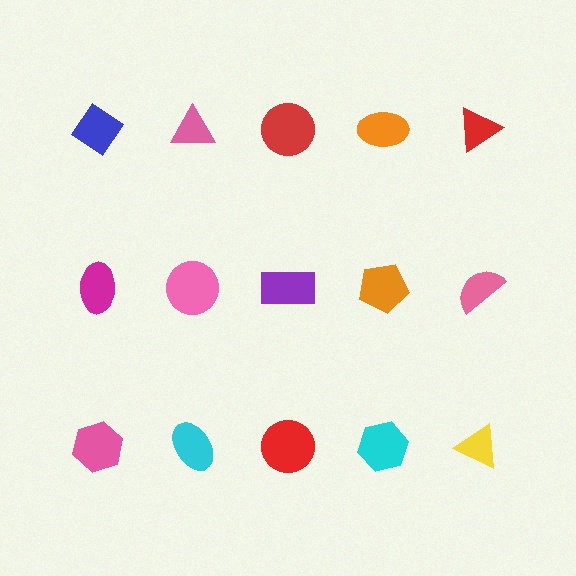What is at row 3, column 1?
A pink hexagon.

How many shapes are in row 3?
5 shapes.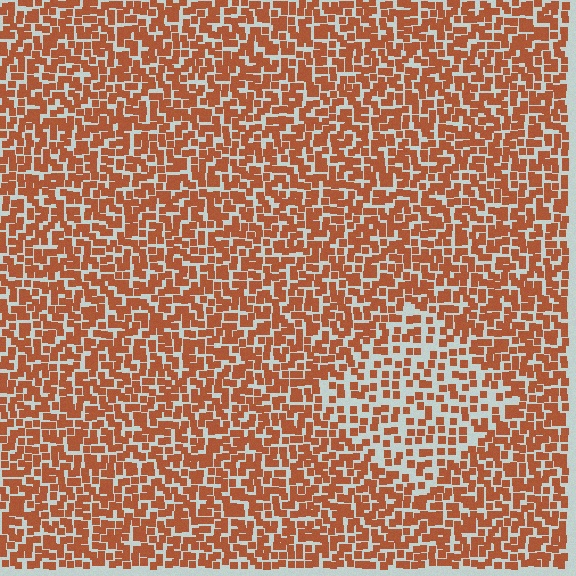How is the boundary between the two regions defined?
The boundary is defined by a change in element density (approximately 1.8x ratio). All elements are the same color, size, and shape.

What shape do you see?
I see a diamond.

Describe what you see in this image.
The image contains small brown elements arranged at two different densities. A diamond-shaped region is visible where the elements are less densely packed than the surrounding area.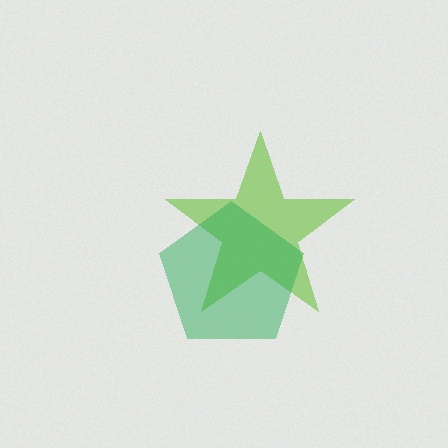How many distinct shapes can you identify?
There are 2 distinct shapes: a lime star, a green pentagon.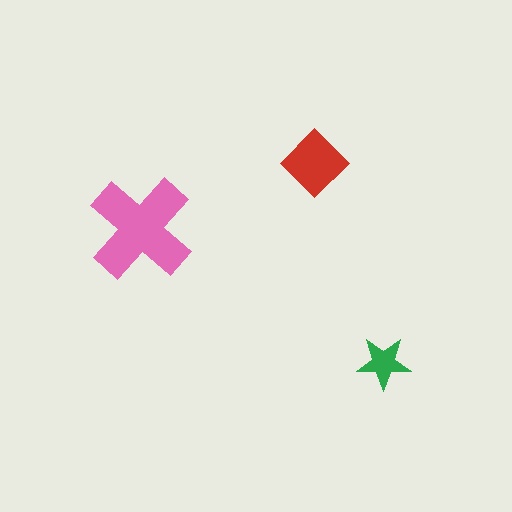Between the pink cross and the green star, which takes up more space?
The pink cross.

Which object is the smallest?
The green star.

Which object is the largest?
The pink cross.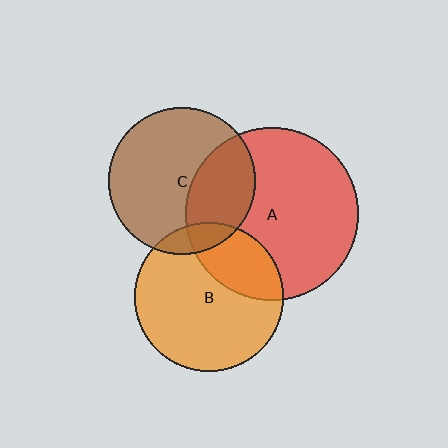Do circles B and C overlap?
Yes.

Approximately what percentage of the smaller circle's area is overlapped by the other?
Approximately 10%.